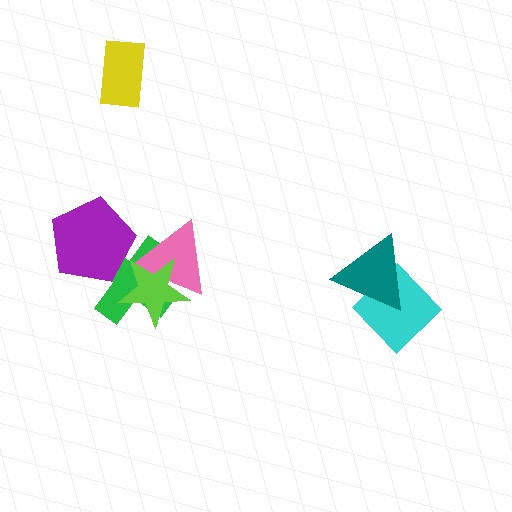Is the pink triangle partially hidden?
Yes, it is partially covered by another shape.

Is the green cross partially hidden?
Yes, it is partially covered by another shape.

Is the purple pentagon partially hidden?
No, no other shape covers it.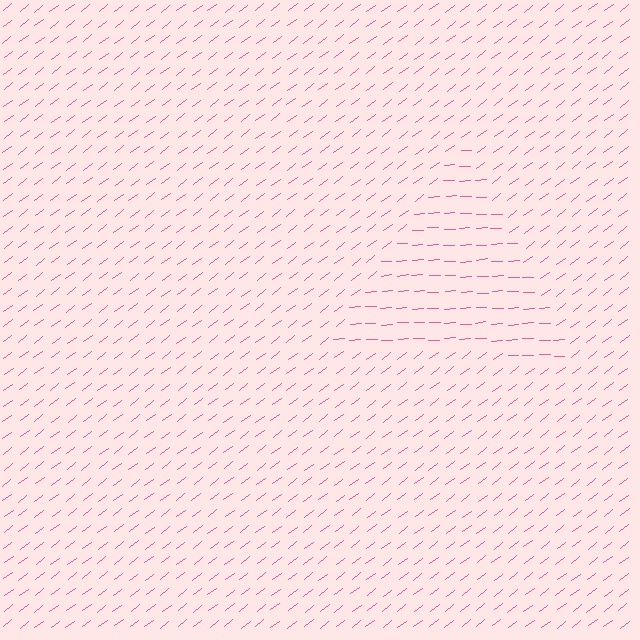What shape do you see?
I see a triangle.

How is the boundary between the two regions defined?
The boundary is defined purely by a change in line orientation (approximately 34 degrees difference). All lines are the same color and thickness.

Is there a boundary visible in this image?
Yes, there is a texture boundary formed by a change in line orientation.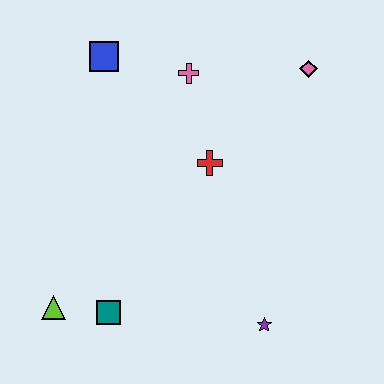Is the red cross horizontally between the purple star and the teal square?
Yes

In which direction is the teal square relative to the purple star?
The teal square is to the left of the purple star.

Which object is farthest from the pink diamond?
The lime triangle is farthest from the pink diamond.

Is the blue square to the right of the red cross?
No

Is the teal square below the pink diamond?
Yes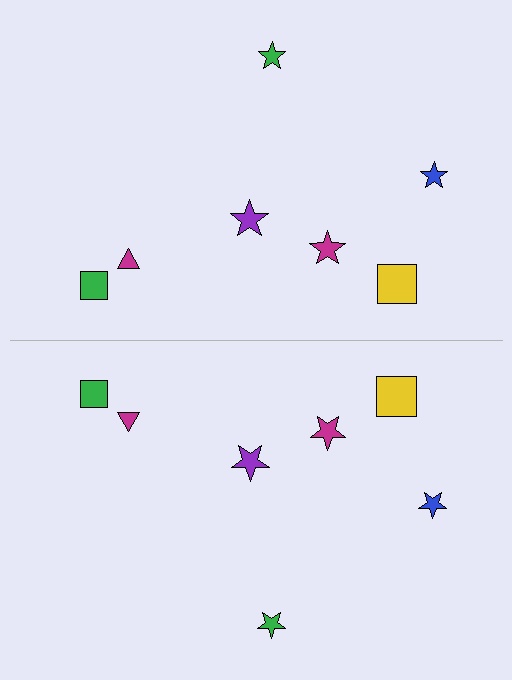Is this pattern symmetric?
Yes, this pattern has bilateral (reflection) symmetry.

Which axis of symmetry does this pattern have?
The pattern has a horizontal axis of symmetry running through the center of the image.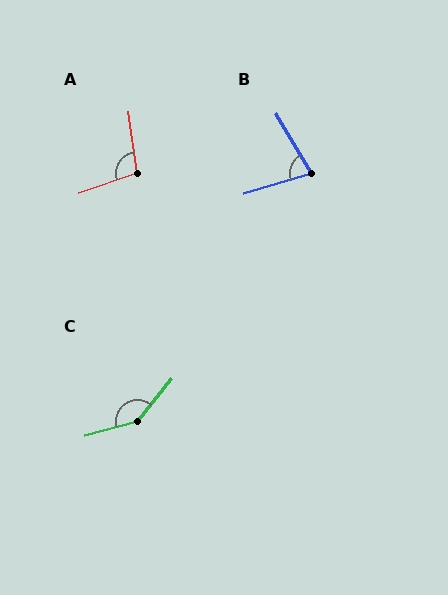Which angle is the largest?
C, at approximately 145 degrees.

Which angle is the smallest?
B, at approximately 76 degrees.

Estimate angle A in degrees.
Approximately 101 degrees.